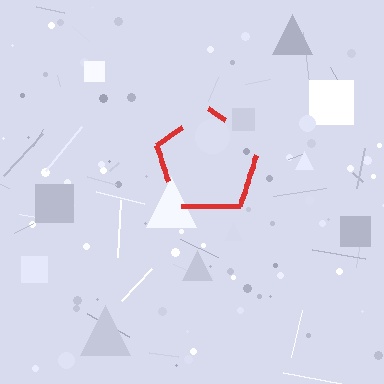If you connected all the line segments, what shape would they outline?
They would outline a pentagon.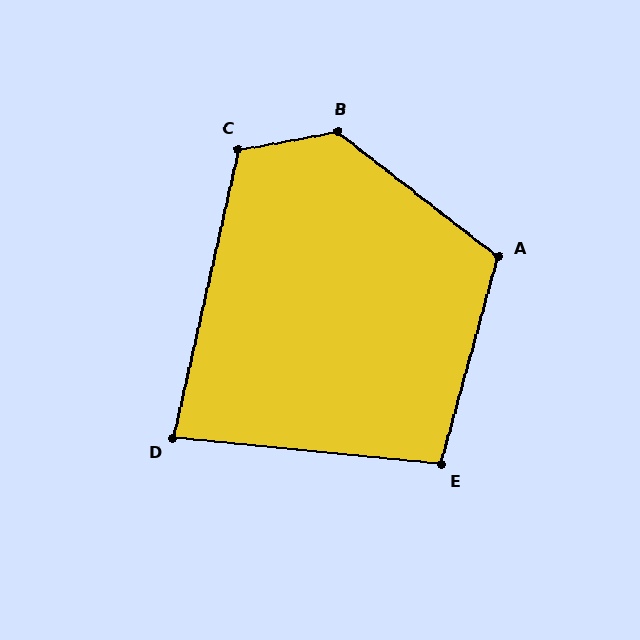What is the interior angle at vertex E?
Approximately 100 degrees (obtuse).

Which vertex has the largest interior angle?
B, at approximately 132 degrees.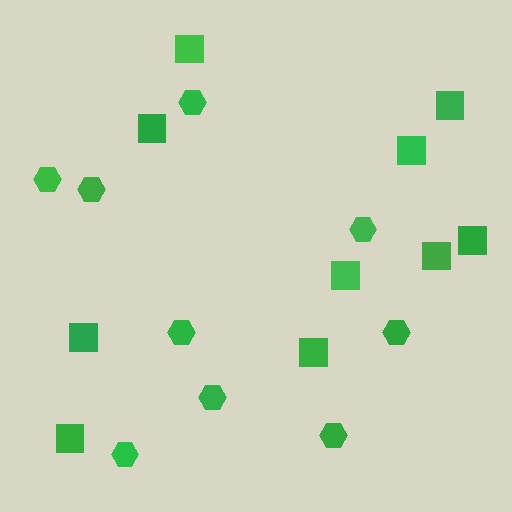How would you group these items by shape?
There are 2 groups: one group of hexagons (9) and one group of squares (10).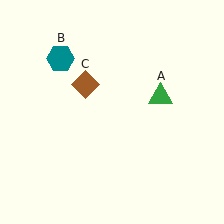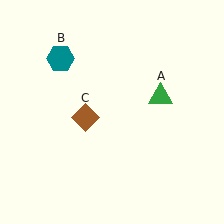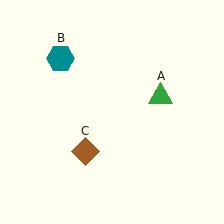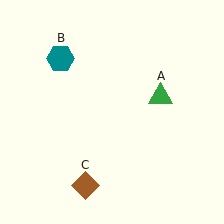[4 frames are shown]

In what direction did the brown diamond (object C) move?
The brown diamond (object C) moved down.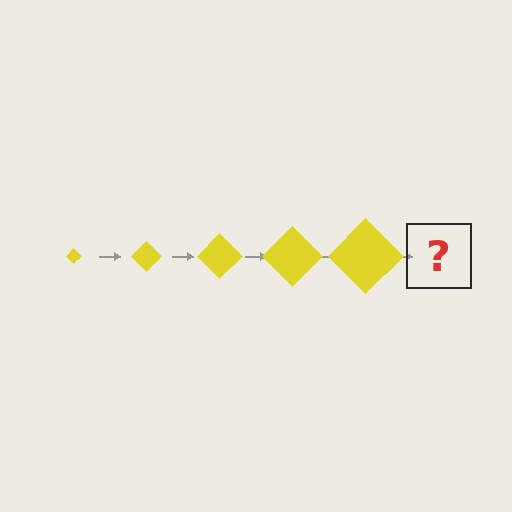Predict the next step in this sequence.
The next step is a yellow diamond, larger than the previous one.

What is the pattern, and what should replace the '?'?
The pattern is that the diamond gets progressively larger each step. The '?' should be a yellow diamond, larger than the previous one.